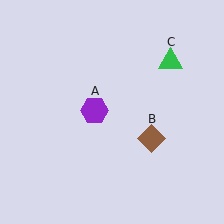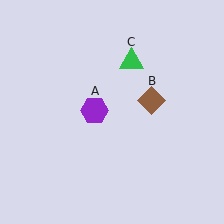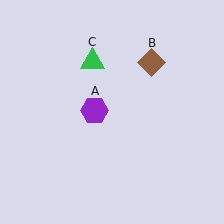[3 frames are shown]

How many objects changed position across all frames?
2 objects changed position: brown diamond (object B), green triangle (object C).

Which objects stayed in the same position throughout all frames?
Purple hexagon (object A) remained stationary.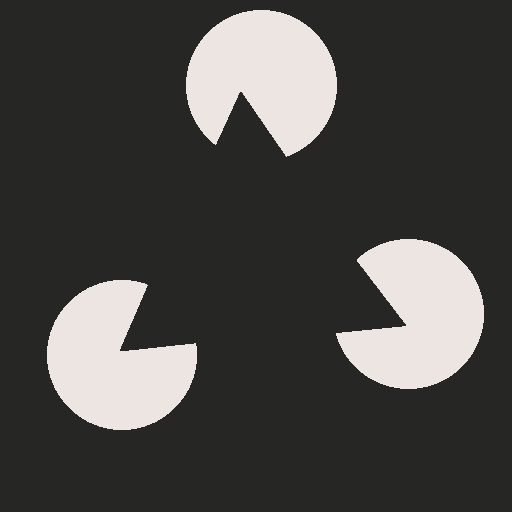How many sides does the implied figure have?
3 sides.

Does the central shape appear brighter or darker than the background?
It typically appears slightly darker than the background, even though no actual brightness change is drawn.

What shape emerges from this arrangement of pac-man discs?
An illusory triangle — its edges are inferred from the aligned wedge cuts in the pac-man discs, not physically drawn.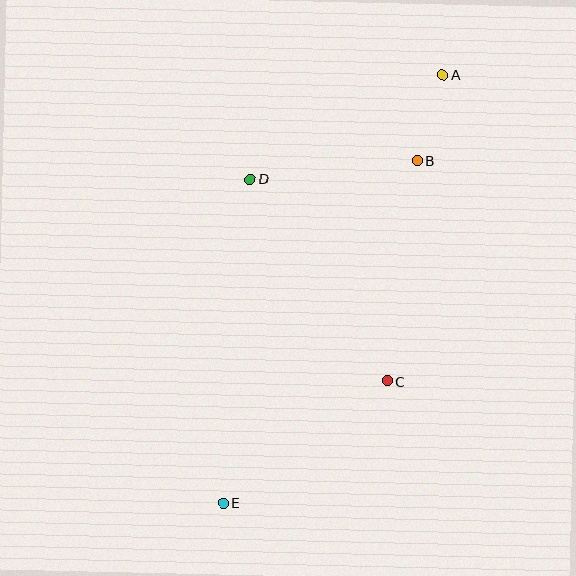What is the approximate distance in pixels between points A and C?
The distance between A and C is approximately 311 pixels.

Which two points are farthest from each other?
Points A and E are farthest from each other.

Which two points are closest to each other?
Points A and B are closest to each other.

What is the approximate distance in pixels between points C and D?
The distance between C and D is approximately 244 pixels.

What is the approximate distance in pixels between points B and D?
The distance between B and D is approximately 168 pixels.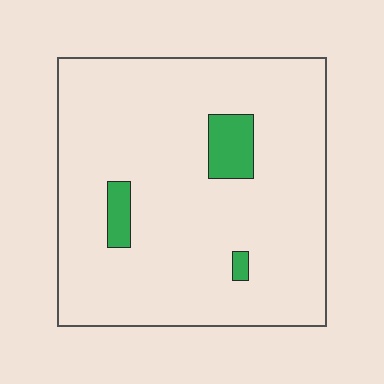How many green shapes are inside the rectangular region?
3.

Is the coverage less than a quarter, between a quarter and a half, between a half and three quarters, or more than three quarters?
Less than a quarter.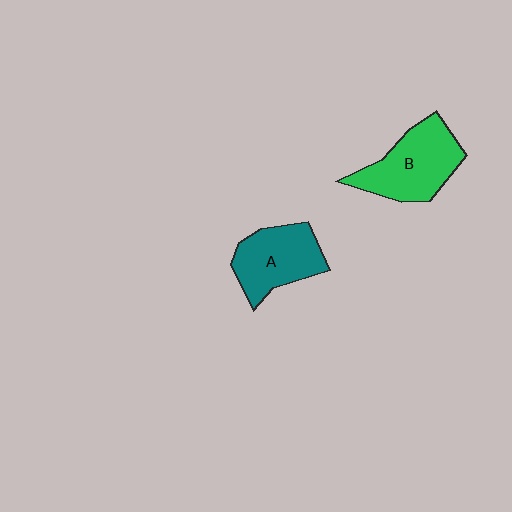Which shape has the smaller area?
Shape A (teal).